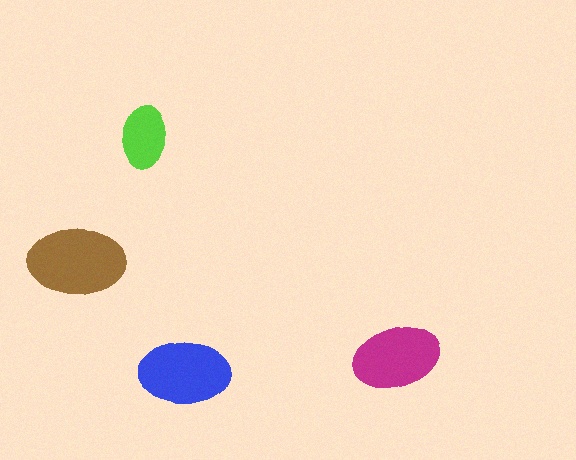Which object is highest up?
The lime ellipse is topmost.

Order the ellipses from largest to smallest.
the brown one, the blue one, the magenta one, the lime one.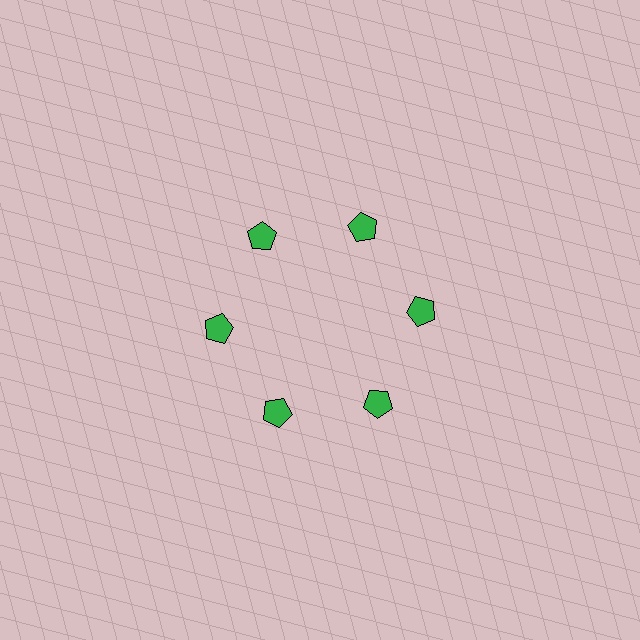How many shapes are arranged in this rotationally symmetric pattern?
There are 6 shapes, arranged in 6 groups of 1.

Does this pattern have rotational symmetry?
Yes, this pattern has 6-fold rotational symmetry. It looks the same after rotating 60 degrees around the center.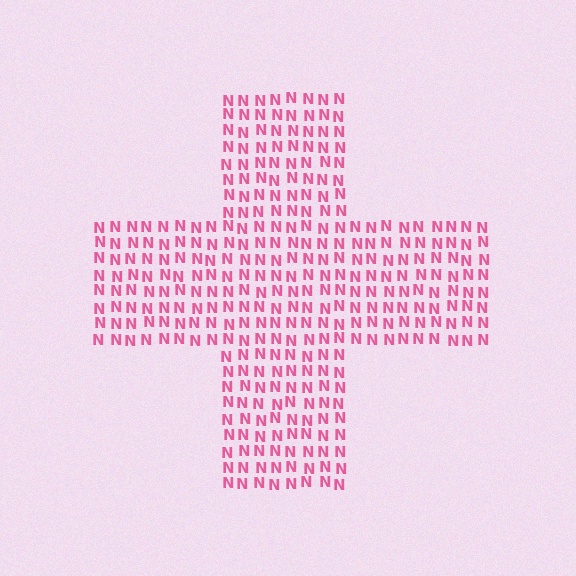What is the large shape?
The large shape is a cross.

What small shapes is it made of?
It is made of small letter N's.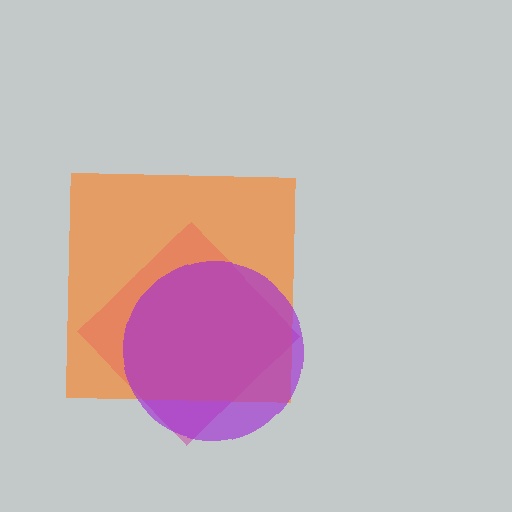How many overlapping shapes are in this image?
There are 3 overlapping shapes in the image.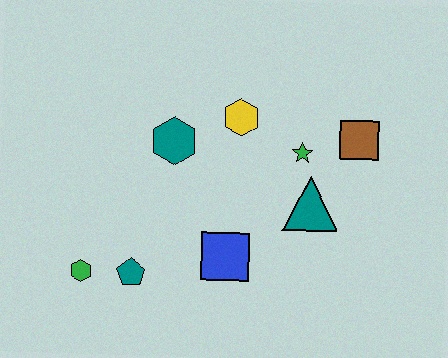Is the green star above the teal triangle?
Yes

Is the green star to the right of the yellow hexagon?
Yes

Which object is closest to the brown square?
The green star is closest to the brown square.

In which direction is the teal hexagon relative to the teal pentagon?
The teal hexagon is above the teal pentagon.